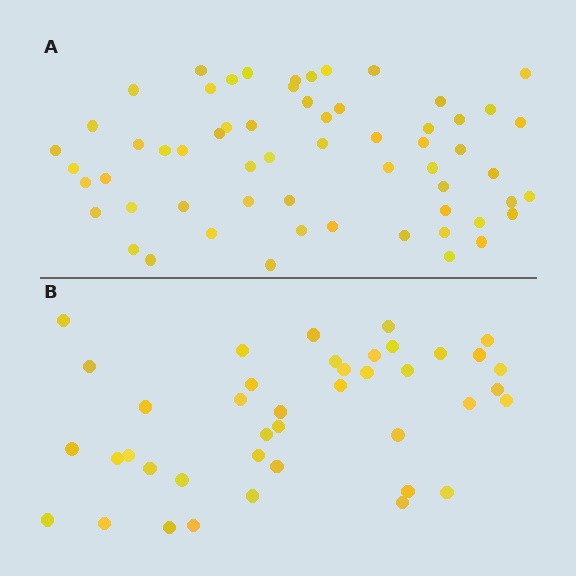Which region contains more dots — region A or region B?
Region A (the top region) has more dots.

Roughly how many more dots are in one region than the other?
Region A has approximately 20 more dots than region B.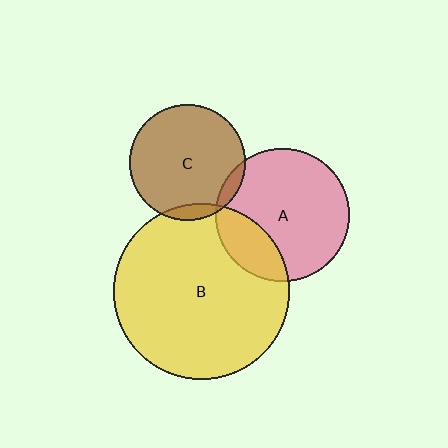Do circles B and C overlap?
Yes.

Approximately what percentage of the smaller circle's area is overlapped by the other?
Approximately 5%.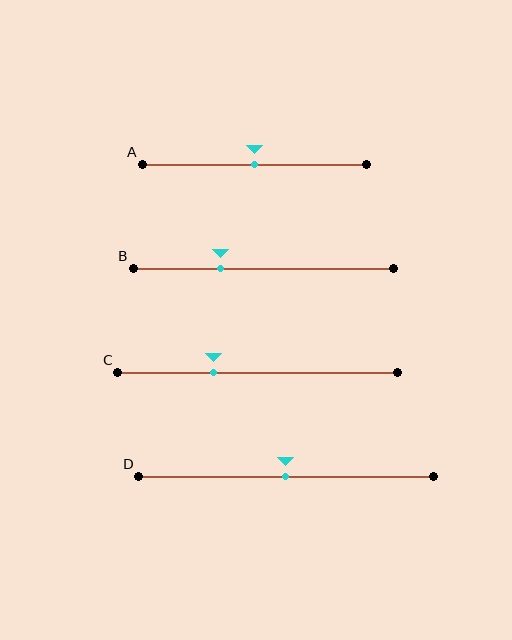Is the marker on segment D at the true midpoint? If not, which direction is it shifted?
Yes, the marker on segment D is at the true midpoint.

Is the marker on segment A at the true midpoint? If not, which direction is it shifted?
Yes, the marker on segment A is at the true midpoint.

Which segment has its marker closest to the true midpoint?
Segment A has its marker closest to the true midpoint.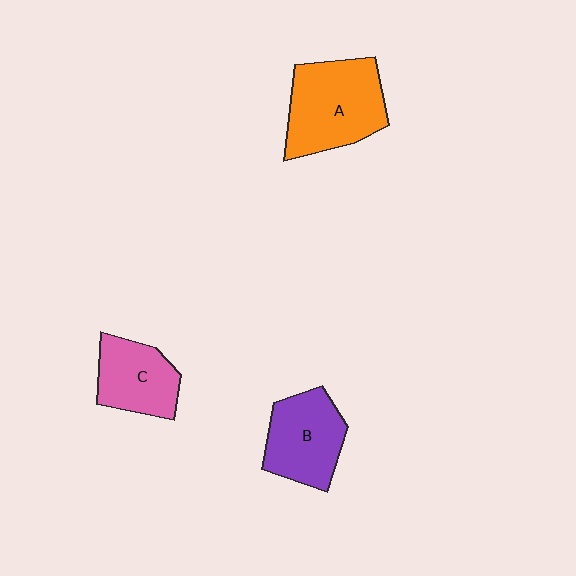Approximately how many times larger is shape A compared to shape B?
Approximately 1.3 times.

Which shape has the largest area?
Shape A (orange).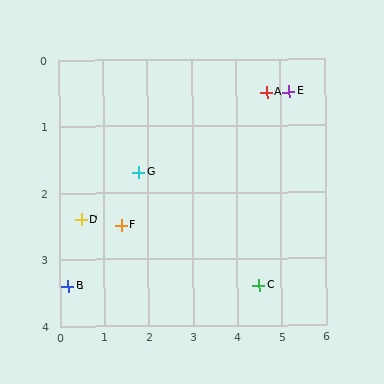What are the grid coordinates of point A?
Point A is at approximately (4.7, 0.5).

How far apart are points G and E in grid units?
Points G and E are about 3.6 grid units apart.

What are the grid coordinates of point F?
Point F is at approximately (1.4, 2.5).